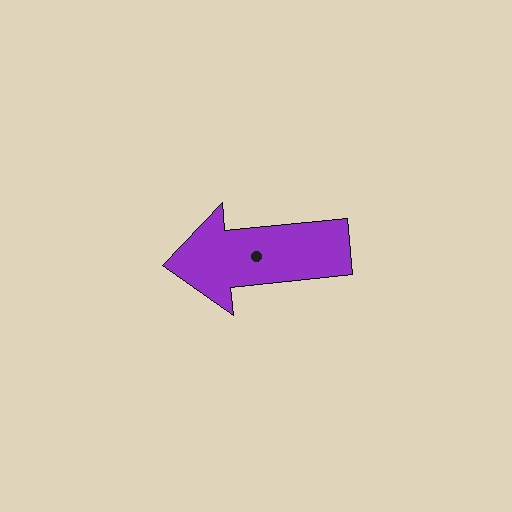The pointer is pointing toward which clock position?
Roughly 9 o'clock.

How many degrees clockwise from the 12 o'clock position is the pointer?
Approximately 264 degrees.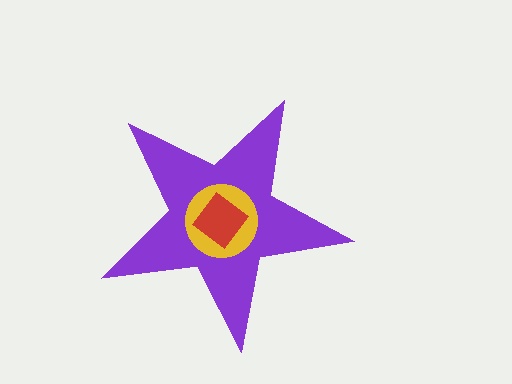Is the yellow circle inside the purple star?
Yes.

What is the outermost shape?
The purple star.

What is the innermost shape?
The red diamond.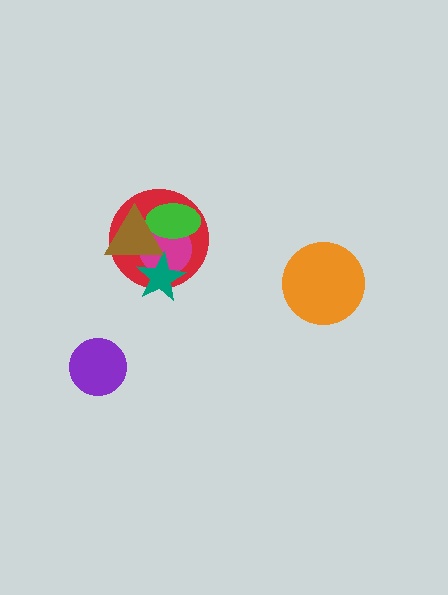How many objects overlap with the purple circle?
0 objects overlap with the purple circle.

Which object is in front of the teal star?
The brown triangle is in front of the teal star.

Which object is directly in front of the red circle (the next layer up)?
The magenta circle is directly in front of the red circle.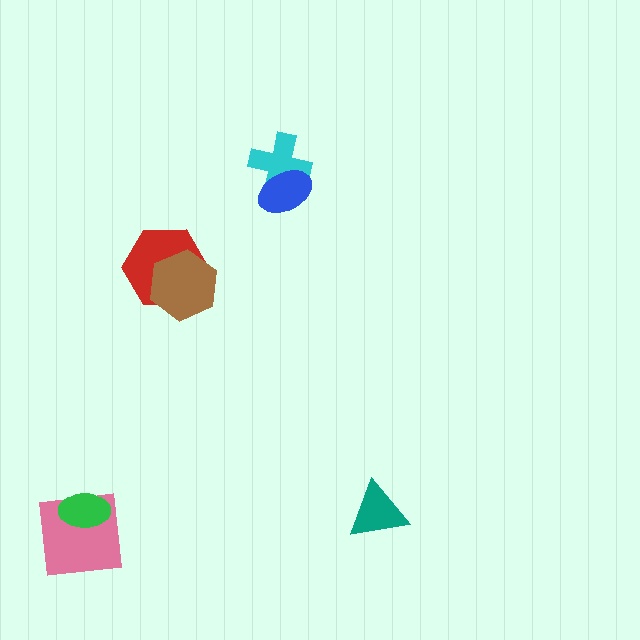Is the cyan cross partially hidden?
Yes, it is partially covered by another shape.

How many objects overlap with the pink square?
1 object overlaps with the pink square.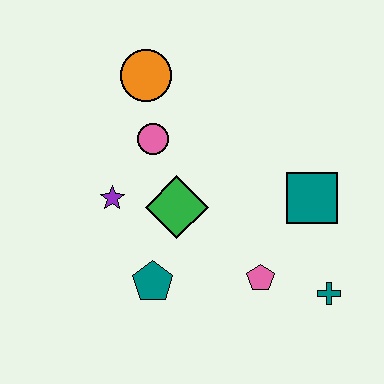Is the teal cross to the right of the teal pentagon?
Yes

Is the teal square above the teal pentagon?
Yes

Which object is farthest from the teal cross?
The orange circle is farthest from the teal cross.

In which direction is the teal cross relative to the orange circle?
The teal cross is below the orange circle.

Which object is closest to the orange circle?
The pink circle is closest to the orange circle.